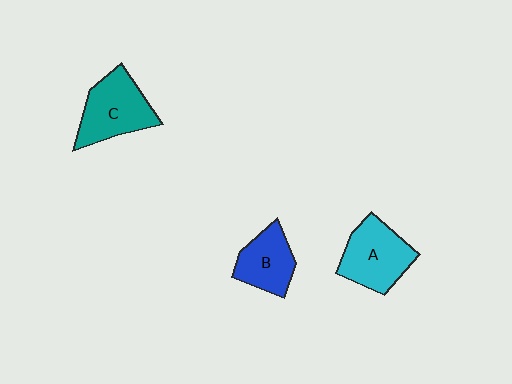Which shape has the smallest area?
Shape B (blue).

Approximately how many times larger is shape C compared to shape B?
Approximately 1.3 times.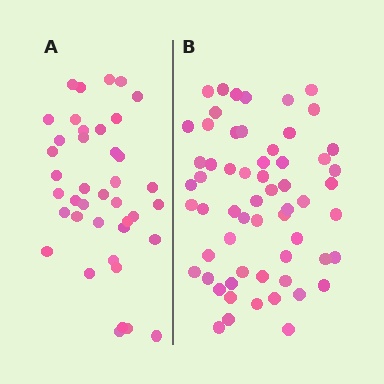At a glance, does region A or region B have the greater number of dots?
Region B (the right region) has more dots.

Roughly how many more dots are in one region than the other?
Region B has approximately 20 more dots than region A.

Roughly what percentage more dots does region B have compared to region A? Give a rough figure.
About 50% more.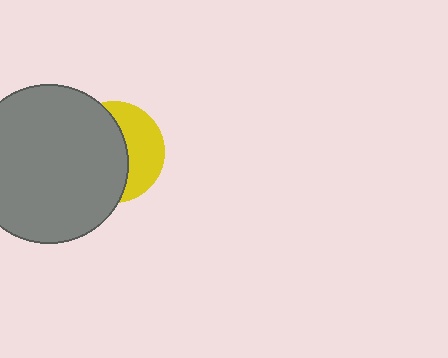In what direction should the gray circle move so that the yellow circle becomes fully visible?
The gray circle should move left. That is the shortest direction to clear the overlap and leave the yellow circle fully visible.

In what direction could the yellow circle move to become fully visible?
The yellow circle could move right. That would shift it out from behind the gray circle entirely.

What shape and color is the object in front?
The object in front is a gray circle.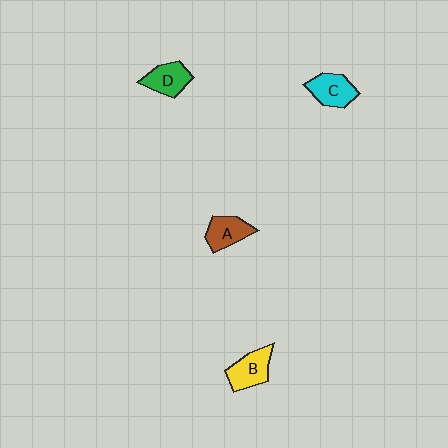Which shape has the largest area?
Shape B (yellow).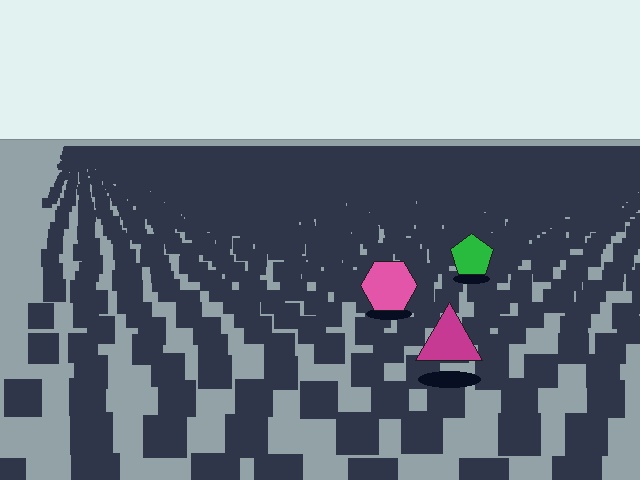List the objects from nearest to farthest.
From nearest to farthest: the magenta triangle, the pink hexagon, the green pentagon.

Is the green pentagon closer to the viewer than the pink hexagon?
No. The pink hexagon is closer — you can tell from the texture gradient: the ground texture is coarser near it.